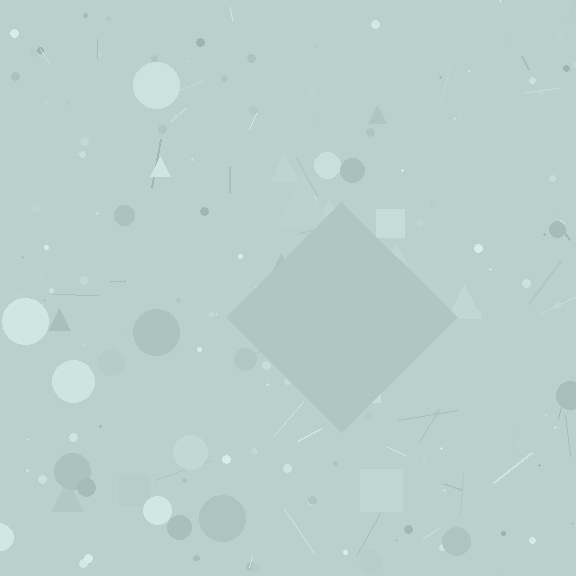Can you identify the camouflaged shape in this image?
The camouflaged shape is a diamond.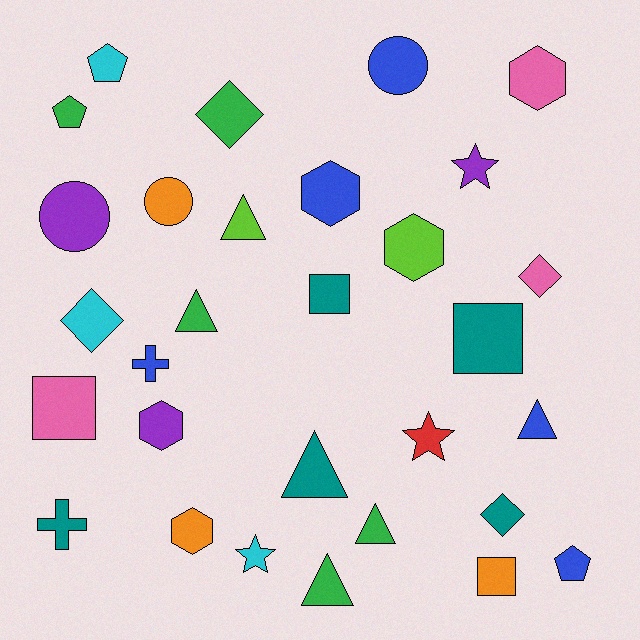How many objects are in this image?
There are 30 objects.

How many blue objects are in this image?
There are 5 blue objects.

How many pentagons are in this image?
There are 3 pentagons.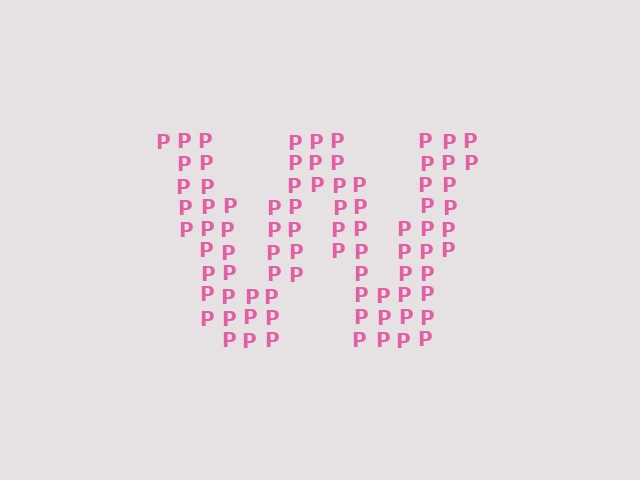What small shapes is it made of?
It is made of small letter P's.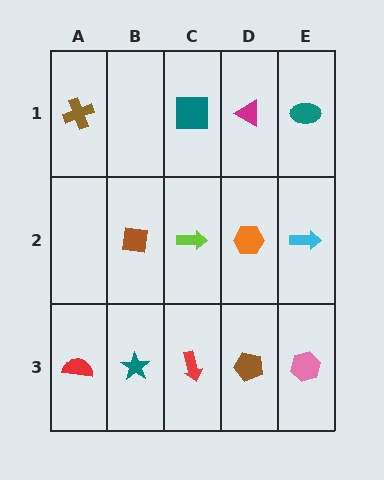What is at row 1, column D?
A magenta triangle.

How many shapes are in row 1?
4 shapes.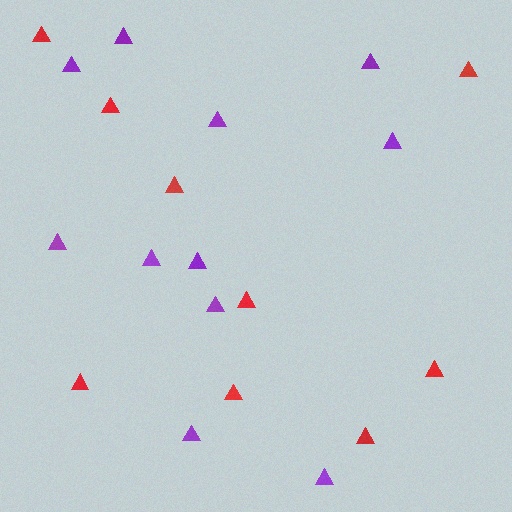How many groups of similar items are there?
There are 2 groups: one group of red triangles (9) and one group of purple triangles (11).